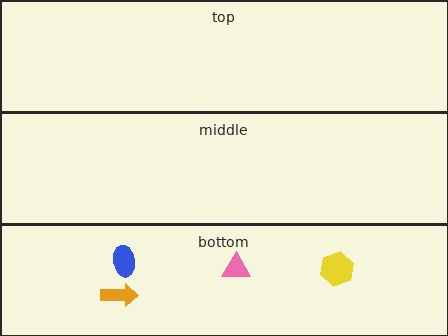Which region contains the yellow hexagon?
The bottom region.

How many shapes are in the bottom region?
4.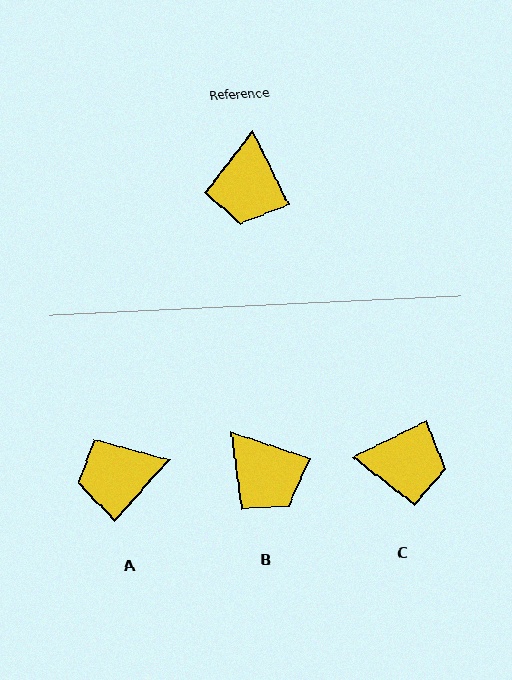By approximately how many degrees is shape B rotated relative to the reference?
Approximately 45 degrees counter-clockwise.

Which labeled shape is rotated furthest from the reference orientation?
C, about 90 degrees away.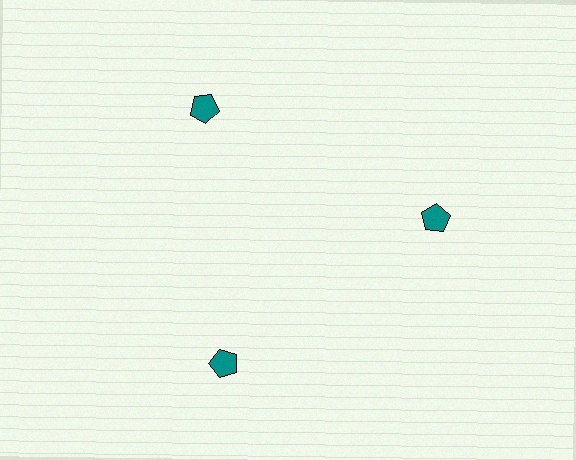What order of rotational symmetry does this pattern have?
This pattern has 3-fold rotational symmetry.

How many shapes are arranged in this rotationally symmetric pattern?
There are 3 shapes, arranged in 3 groups of 1.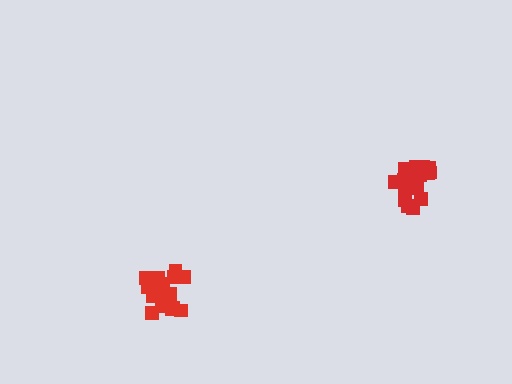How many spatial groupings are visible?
There are 2 spatial groupings.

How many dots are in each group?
Group 1: 18 dots, Group 2: 18 dots (36 total).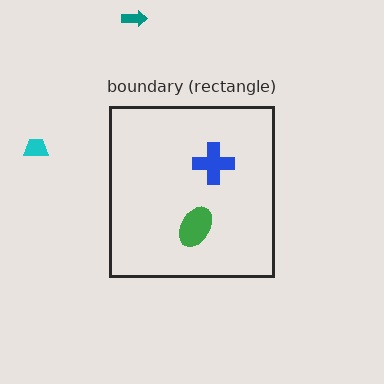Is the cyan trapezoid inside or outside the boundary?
Outside.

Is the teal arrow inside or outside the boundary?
Outside.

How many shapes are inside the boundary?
2 inside, 2 outside.